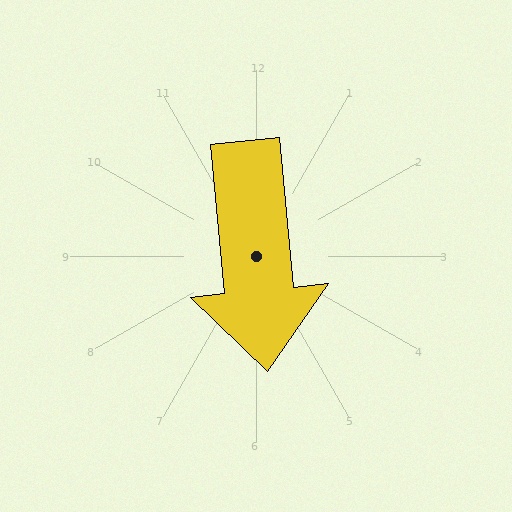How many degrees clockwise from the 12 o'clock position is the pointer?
Approximately 174 degrees.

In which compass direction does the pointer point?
South.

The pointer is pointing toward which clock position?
Roughly 6 o'clock.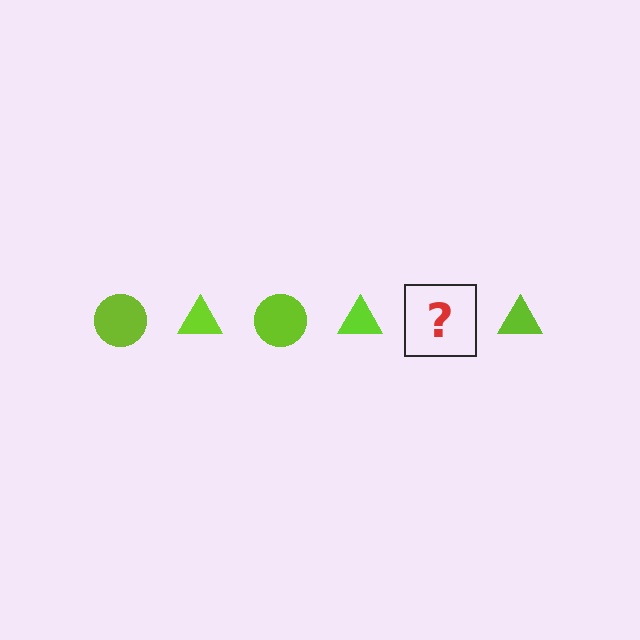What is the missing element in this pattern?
The missing element is a lime circle.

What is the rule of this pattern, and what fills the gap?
The rule is that the pattern cycles through circle, triangle shapes in lime. The gap should be filled with a lime circle.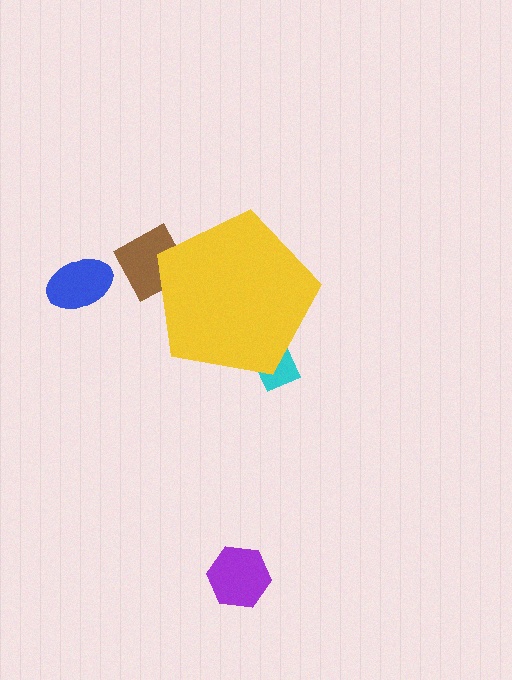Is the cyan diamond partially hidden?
Yes, the cyan diamond is partially hidden behind the yellow pentagon.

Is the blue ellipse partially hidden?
No, the blue ellipse is fully visible.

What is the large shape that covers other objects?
A yellow pentagon.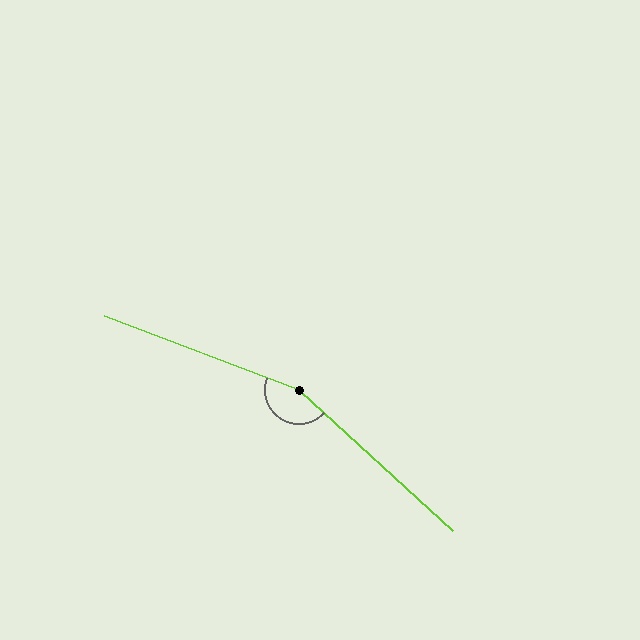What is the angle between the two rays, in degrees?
Approximately 158 degrees.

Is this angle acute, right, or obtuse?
It is obtuse.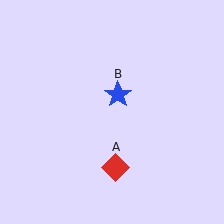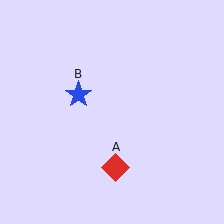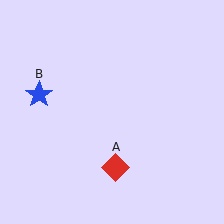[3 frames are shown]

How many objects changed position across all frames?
1 object changed position: blue star (object B).